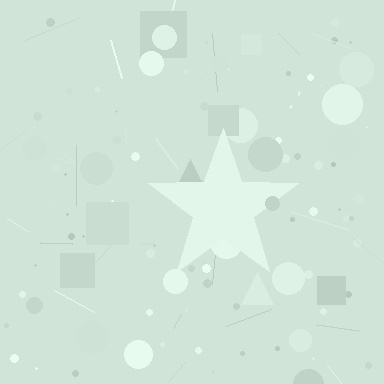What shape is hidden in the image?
A star is hidden in the image.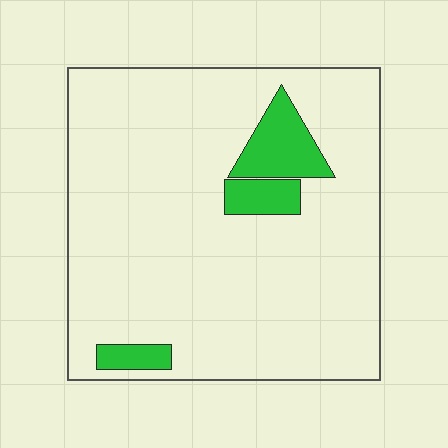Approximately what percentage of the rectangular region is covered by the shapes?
Approximately 10%.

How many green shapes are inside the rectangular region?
3.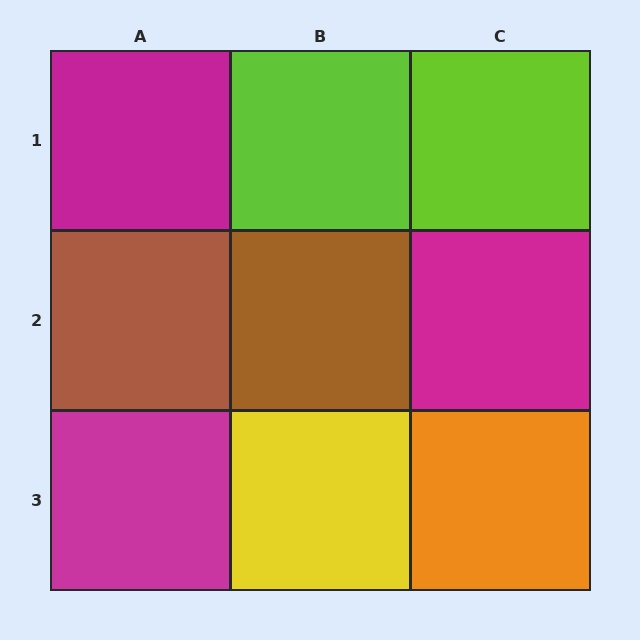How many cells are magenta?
3 cells are magenta.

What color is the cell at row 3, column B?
Yellow.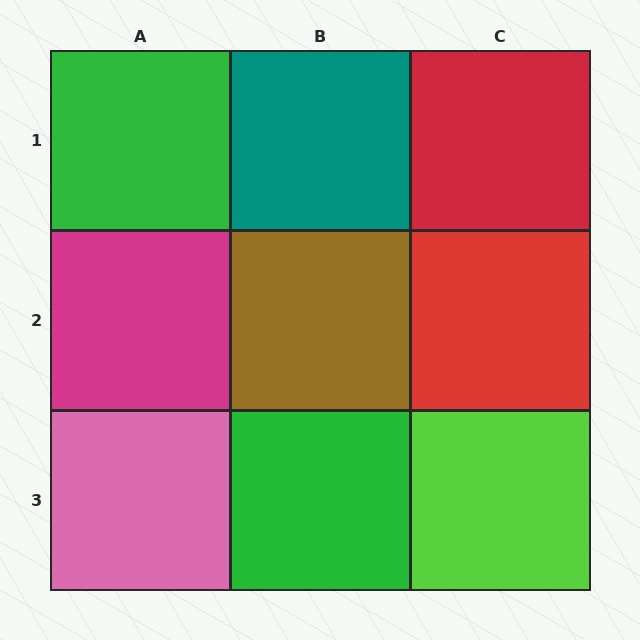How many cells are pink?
1 cell is pink.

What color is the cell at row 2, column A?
Magenta.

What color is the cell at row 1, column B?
Teal.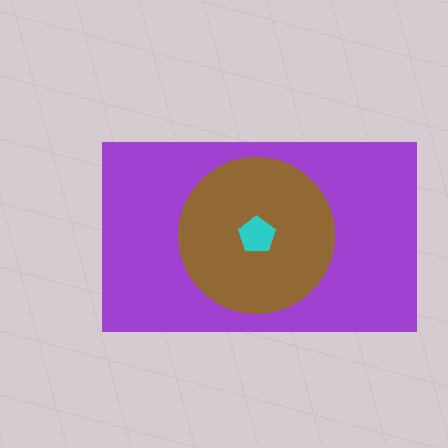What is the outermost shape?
The purple rectangle.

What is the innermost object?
The cyan pentagon.